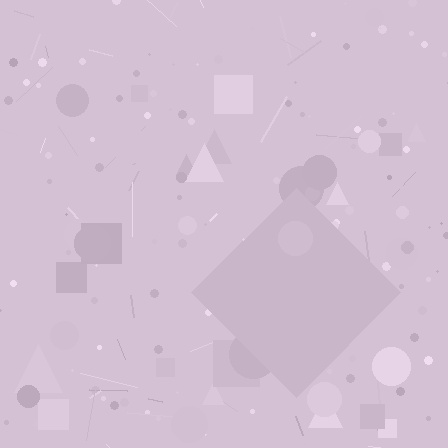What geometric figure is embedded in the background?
A diamond is embedded in the background.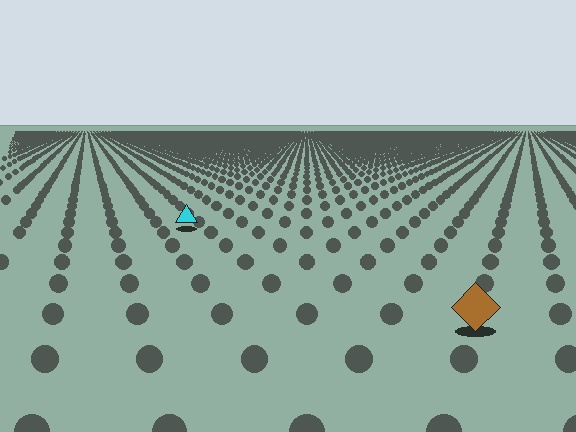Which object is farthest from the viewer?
The cyan triangle is farthest from the viewer. It appears smaller and the ground texture around it is denser.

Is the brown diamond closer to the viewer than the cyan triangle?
Yes. The brown diamond is closer — you can tell from the texture gradient: the ground texture is coarser near it.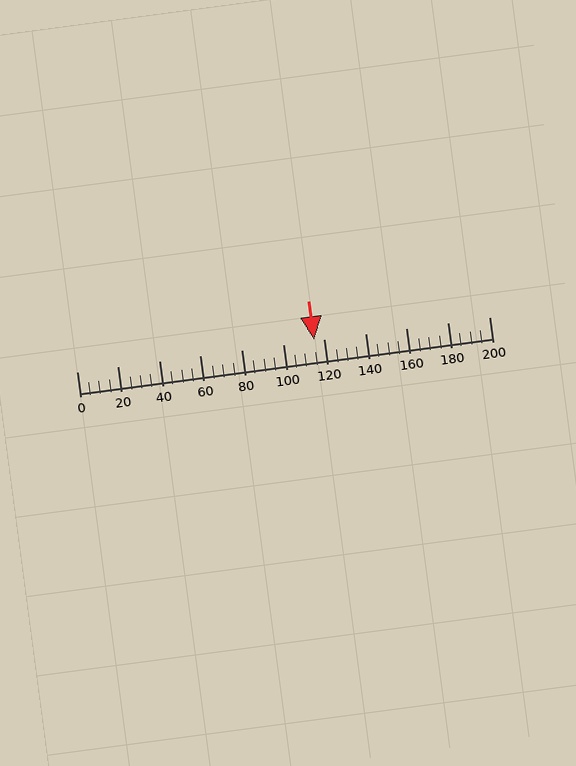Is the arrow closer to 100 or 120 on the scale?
The arrow is closer to 120.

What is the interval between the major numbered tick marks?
The major tick marks are spaced 20 units apart.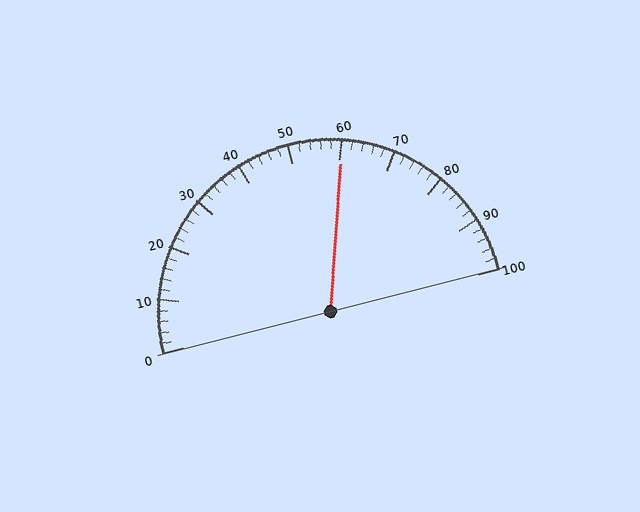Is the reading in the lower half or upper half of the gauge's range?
The reading is in the upper half of the range (0 to 100).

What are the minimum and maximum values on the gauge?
The gauge ranges from 0 to 100.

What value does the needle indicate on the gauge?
The needle indicates approximately 60.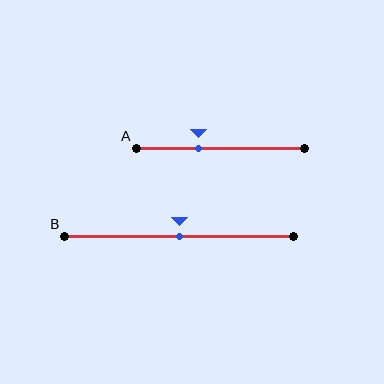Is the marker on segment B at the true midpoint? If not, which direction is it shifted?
Yes, the marker on segment B is at the true midpoint.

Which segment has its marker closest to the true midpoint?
Segment B has its marker closest to the true midpoint.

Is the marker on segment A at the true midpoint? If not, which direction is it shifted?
No, the marker on segment A is shifted to the left by about 13% of the segment length.